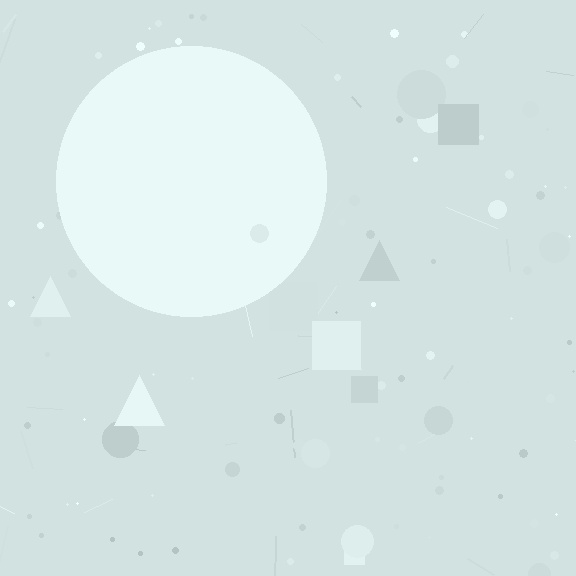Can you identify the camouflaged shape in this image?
The camouflaged shape is a circle.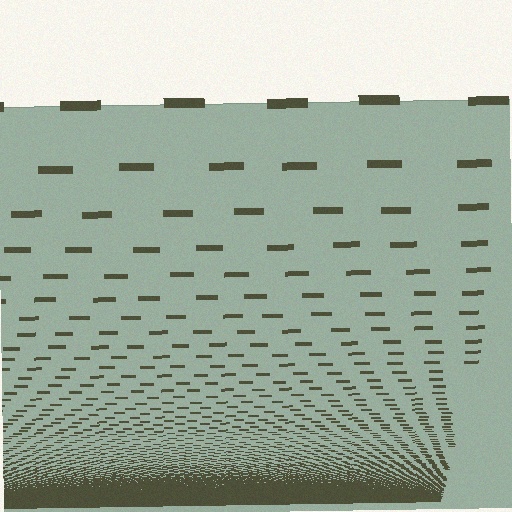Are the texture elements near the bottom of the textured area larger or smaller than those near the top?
Smaller. The gradient is inverted — elements near the bottom are smaller and denser.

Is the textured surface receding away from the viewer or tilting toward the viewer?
The surface appears to tilt toward the viewer. Texture elements get larger and sparser toward the top.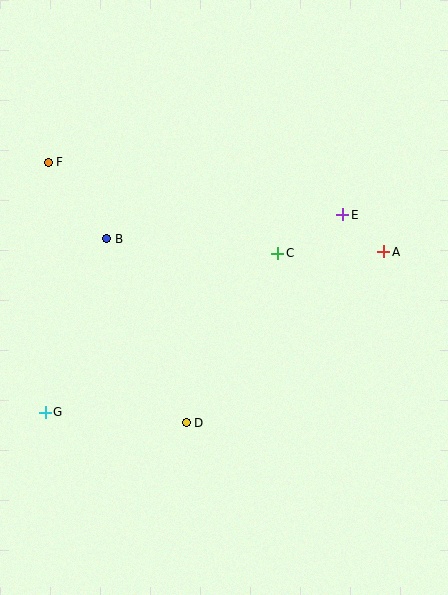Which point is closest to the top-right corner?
Point E is closest to the top-right corner.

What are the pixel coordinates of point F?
Point F is at (48, 162).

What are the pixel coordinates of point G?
Point G is at (45, 412).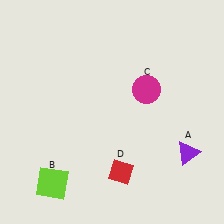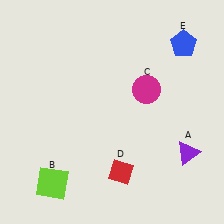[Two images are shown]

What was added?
A blue pentagon (E) was added in Image 2.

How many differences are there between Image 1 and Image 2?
There is 1 difference between the two images.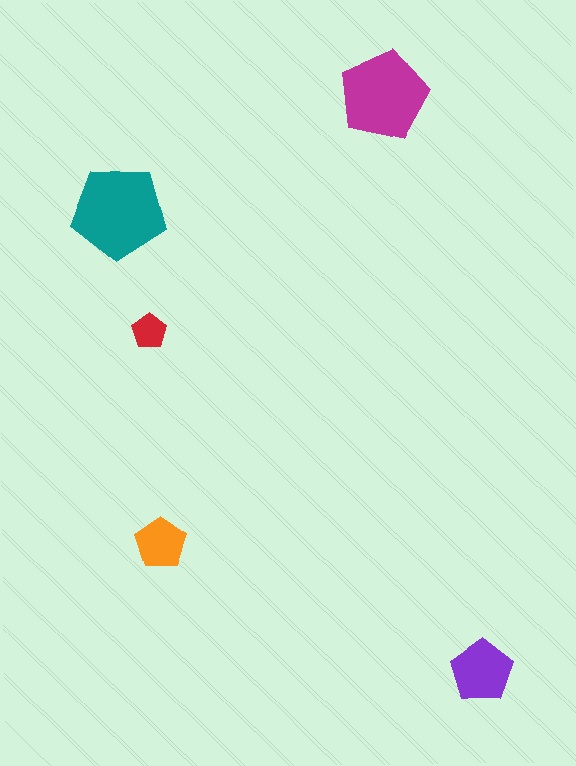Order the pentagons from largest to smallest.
the teal one, the magenta one, the purple one, the orange one, the red one.